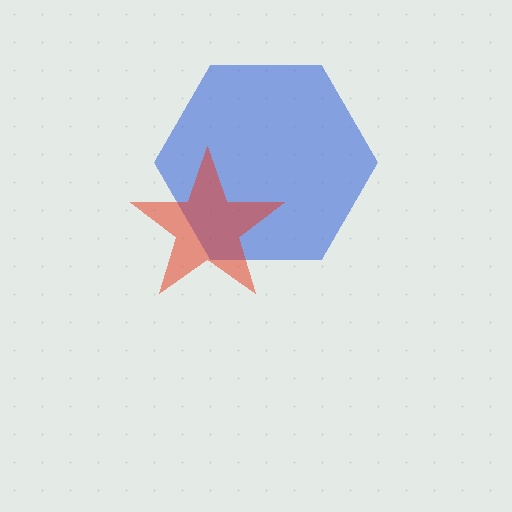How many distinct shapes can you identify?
There are 2 distinct shapes: a blue hexagon, a red star.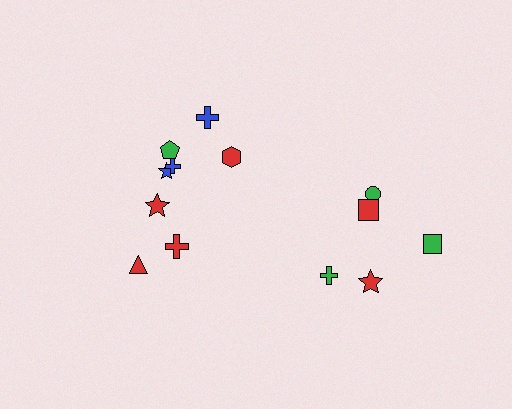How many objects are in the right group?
There are 5 objects.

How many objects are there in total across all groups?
There are 13 objects.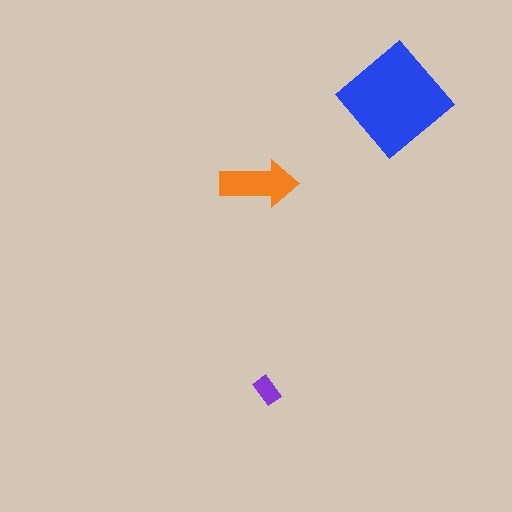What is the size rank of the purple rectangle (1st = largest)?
3rd.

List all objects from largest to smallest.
The blue diamond, the orange arrow, the purple rectangle.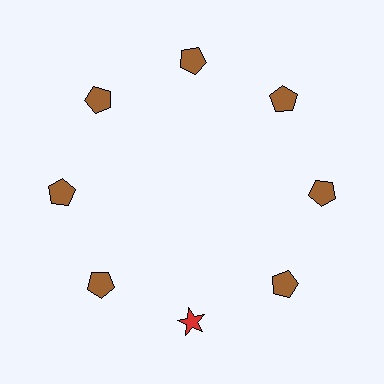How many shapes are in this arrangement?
There are 8 shapes arranged in a ring pattern.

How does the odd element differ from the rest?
It differs in both color (red instead of brown) and shape (star instead of pentagon).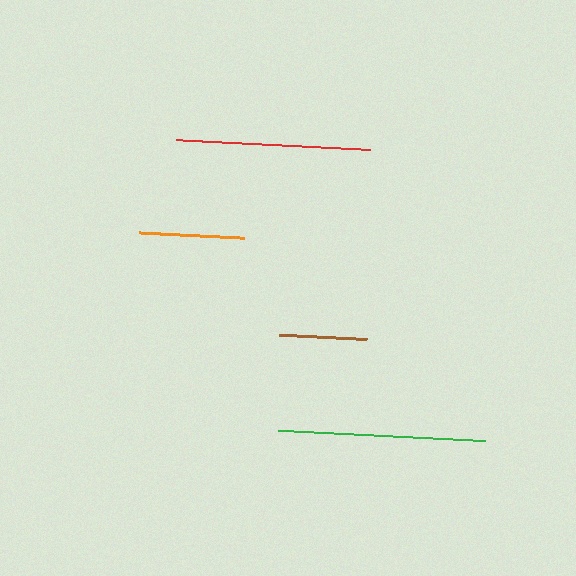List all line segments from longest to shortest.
From longest to shortest: green, red, orange, brown.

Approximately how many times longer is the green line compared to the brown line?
The green line is approximately 2.3 times the length of the brown line.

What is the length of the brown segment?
The brown segment is approximately 89 pixels long.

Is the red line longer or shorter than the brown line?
The red line is longer than the brown line.